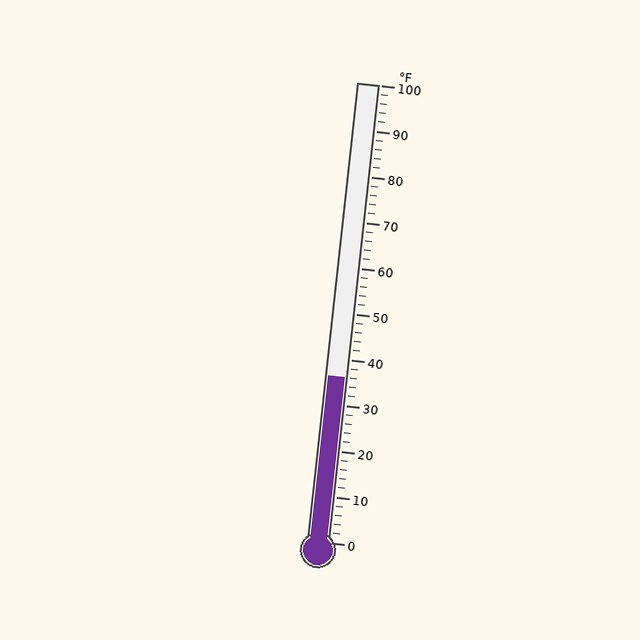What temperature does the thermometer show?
The thermometer shows approximately 36°F.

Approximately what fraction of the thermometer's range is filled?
The thermometer is filled to approximately 35% of its range.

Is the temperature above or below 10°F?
The temperature is above 10°F.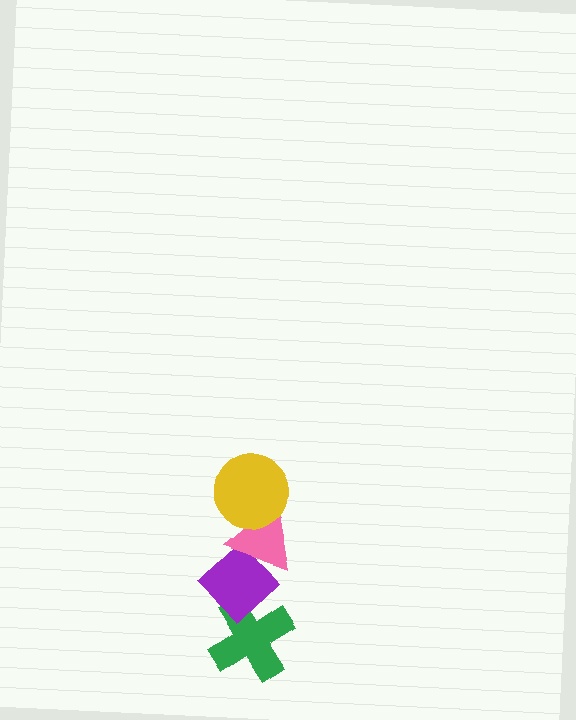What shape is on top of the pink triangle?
The yellow circle is on top of the pink triangle.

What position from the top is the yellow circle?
The yellow circle is 1st from the top.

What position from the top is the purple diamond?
The purple diamond is 3rd from the top.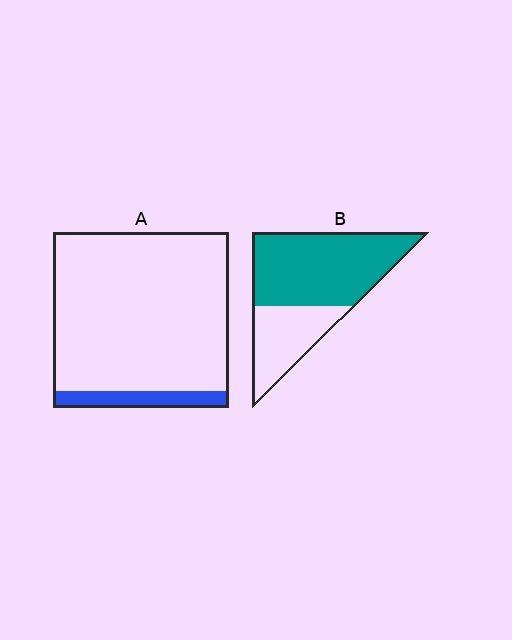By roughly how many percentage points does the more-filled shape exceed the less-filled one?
By roughly 55 percentage points (B over A).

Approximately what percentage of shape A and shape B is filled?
A is approximately 10% and B is approximately 65%.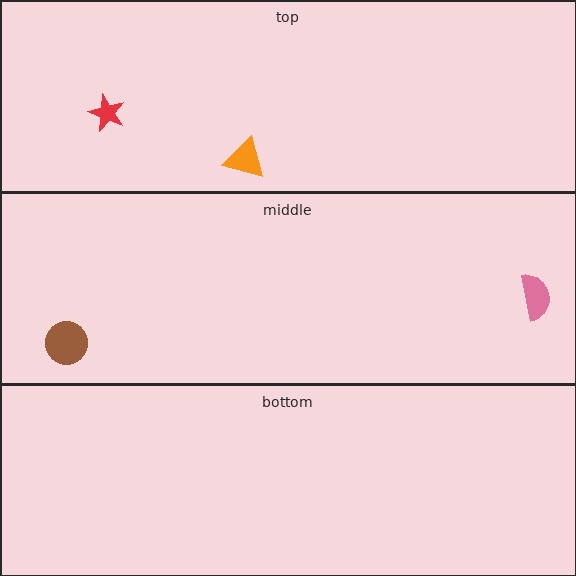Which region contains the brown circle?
The middle region.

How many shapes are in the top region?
2.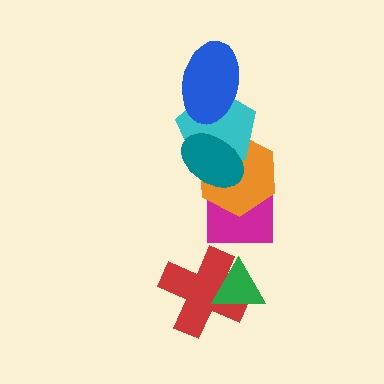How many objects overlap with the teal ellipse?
3 objects overlap with the teal ellipse.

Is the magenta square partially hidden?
Yes, it is partially covered by another shape.